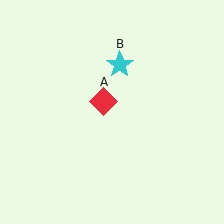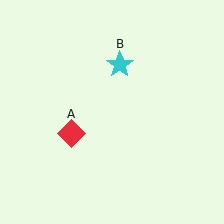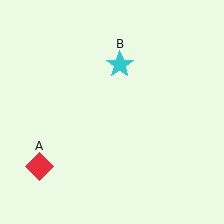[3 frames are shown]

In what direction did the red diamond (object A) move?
The red diamond (object A) moved down and to the left.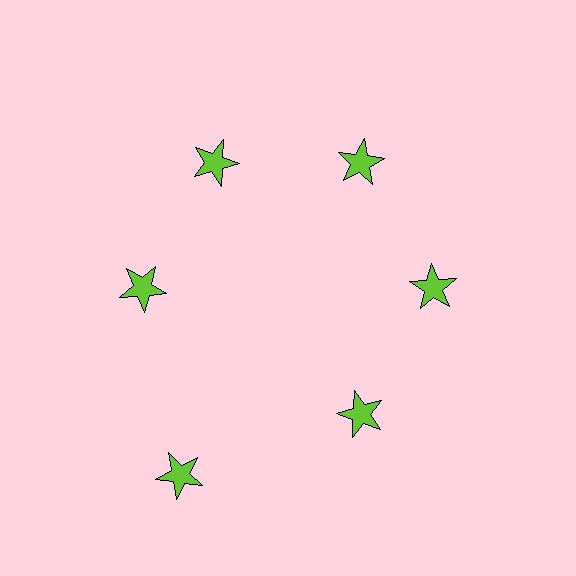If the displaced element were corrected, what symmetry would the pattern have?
It would have 6-fold rotational symmetry — the pattern would map onto itself every 60 degrees.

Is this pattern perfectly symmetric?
No. The 6 lime stars are arranged in a ring, but one element near the 7 o'clock position is pushed outward from the center, breaking the 6-fold rotational symmetry.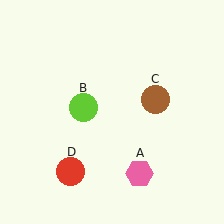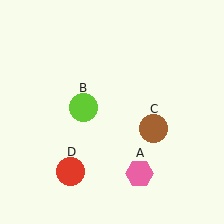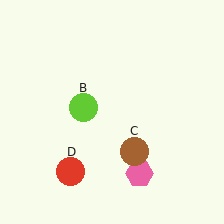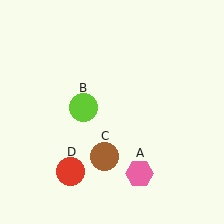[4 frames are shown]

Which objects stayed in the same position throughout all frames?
Pink hexagon (object A) and lime circle (object B) and red circle (object D) remained stationary.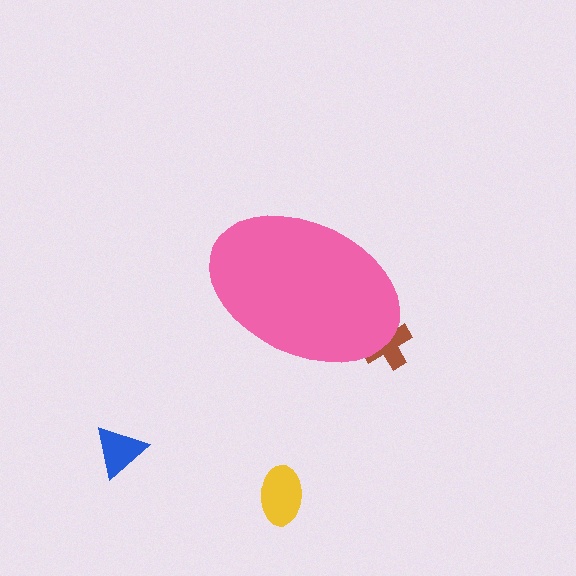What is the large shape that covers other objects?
A pink ellipse.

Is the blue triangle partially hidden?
No, the blue triangle is fully visible.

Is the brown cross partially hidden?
Yes, the brown cross is partially hidden behind the pink ellipse.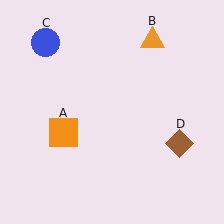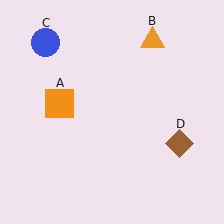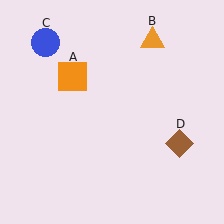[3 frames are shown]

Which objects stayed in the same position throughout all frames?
Orange triangle (object B) and blue circle (object C) and brown diamond (object D) remained stationary.